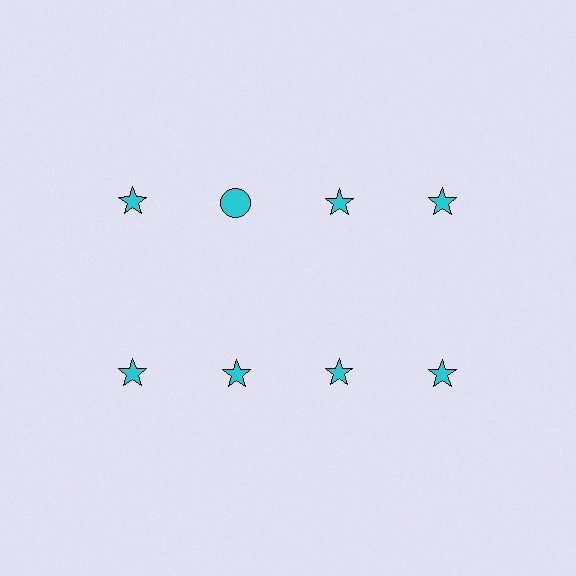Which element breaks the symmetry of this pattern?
The cyan circle in the top row, second from left column breaks the symmetry. All other shapes are cyan stars.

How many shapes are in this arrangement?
There are 8 shapes arranged in a grid pattern.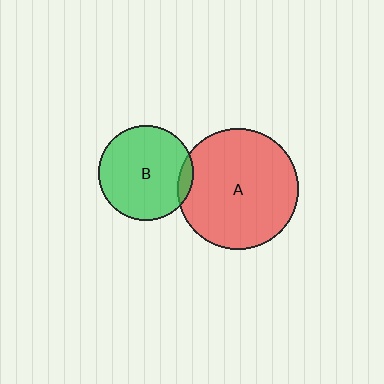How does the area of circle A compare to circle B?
Approximately 1.6 times.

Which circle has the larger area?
Circle A (red).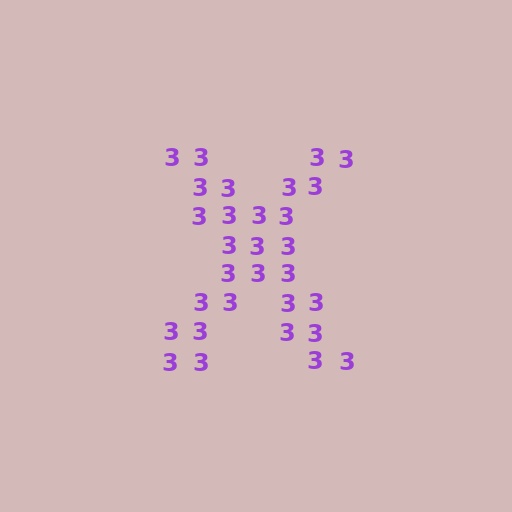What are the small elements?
The small elements are digit 3's.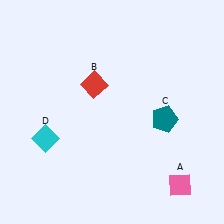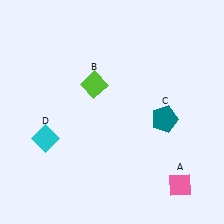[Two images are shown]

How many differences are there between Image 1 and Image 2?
There is 1 difference between the two images.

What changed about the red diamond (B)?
In Image 1, B is red. In Image 2, it changed to lime.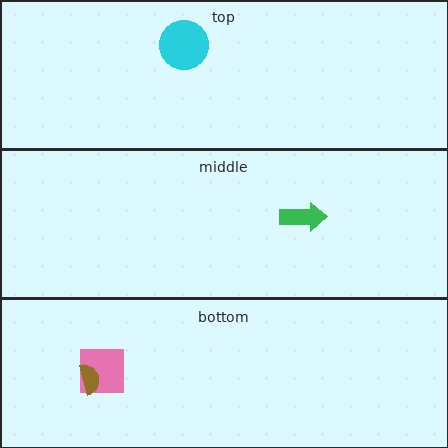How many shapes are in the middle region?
1.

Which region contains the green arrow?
The middle region.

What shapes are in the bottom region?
The pink square, the brown semicircle.